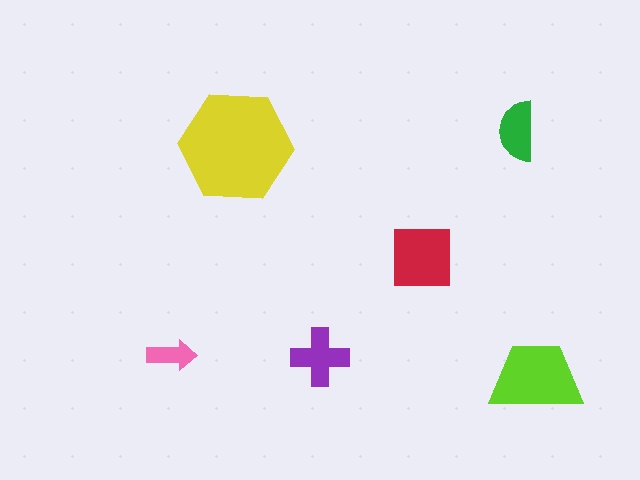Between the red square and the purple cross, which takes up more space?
The red square.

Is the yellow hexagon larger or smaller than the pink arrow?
Larger.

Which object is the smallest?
The pink arrow.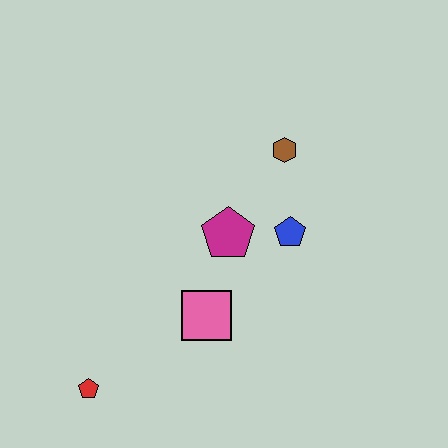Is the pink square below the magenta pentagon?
Yes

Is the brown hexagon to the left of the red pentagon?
No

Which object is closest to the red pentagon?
The pink square is closest to the red pentagon.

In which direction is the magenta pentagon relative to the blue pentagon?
The magenta pentagon is to the left of the blue pentagon.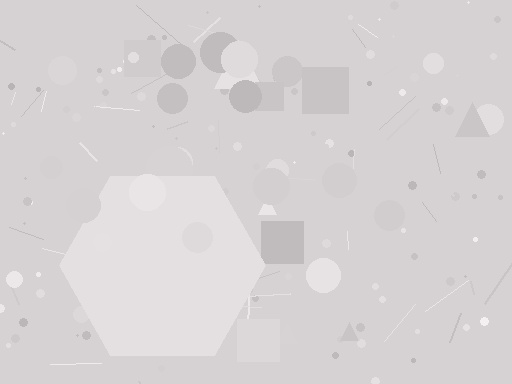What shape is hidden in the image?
A hexagon is hidden in the image.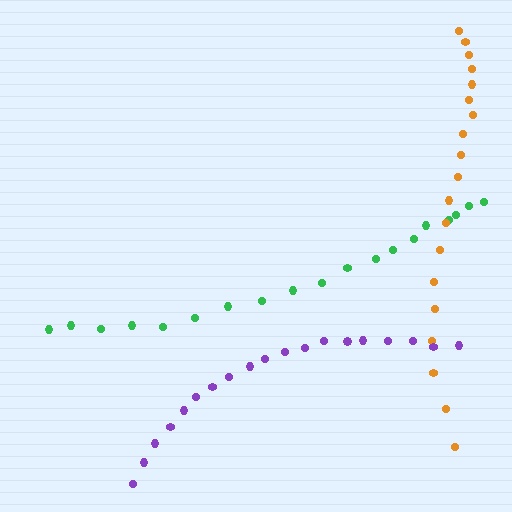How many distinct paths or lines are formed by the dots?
There are 3 distinct paths.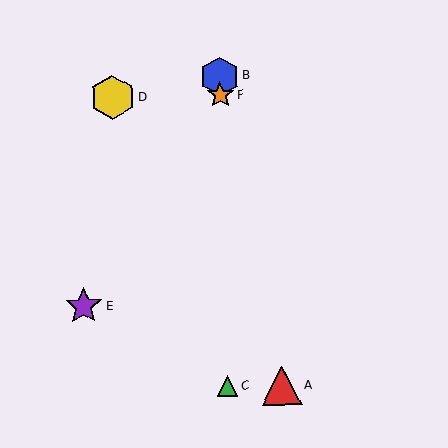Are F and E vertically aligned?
No, F is at x≈220 and E is at x≈84.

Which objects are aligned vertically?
Objects B, C, F are aligned vertically.